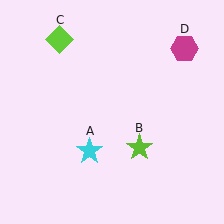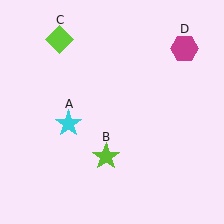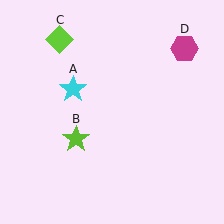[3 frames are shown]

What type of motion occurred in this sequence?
The cyan star (object A), lime star (object B) rotated clockwise around the center of the scene.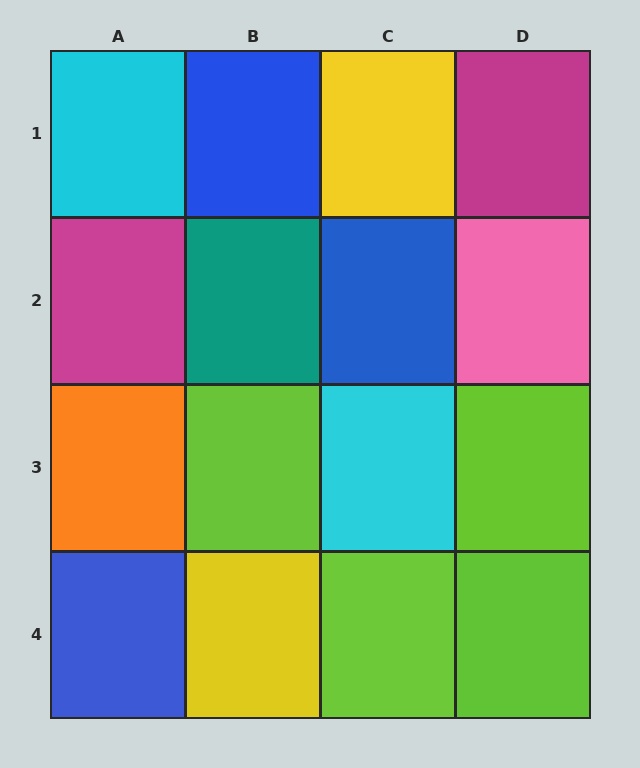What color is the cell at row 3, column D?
Lime.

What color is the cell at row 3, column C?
Cyan.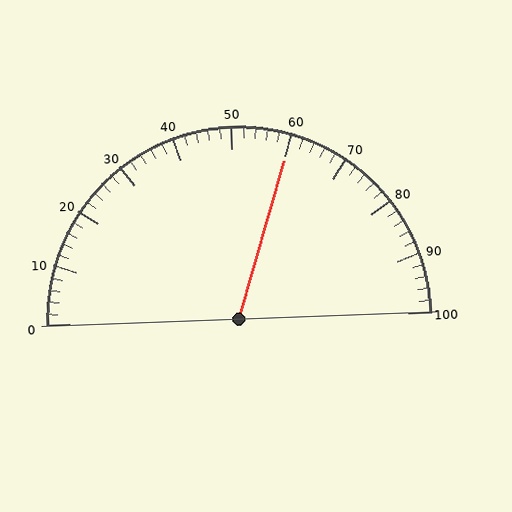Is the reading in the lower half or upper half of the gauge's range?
The reading is in the upper half of the range (0 to 100).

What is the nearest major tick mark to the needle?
The nearest major tick mark is 60.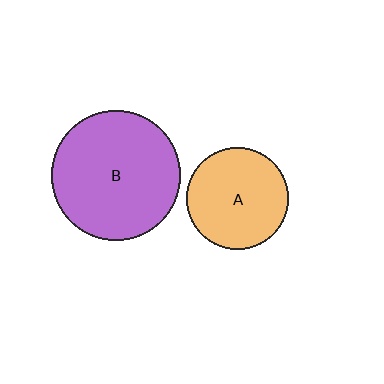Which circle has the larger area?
Circle B (purple).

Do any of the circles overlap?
No, none of the circles overlap.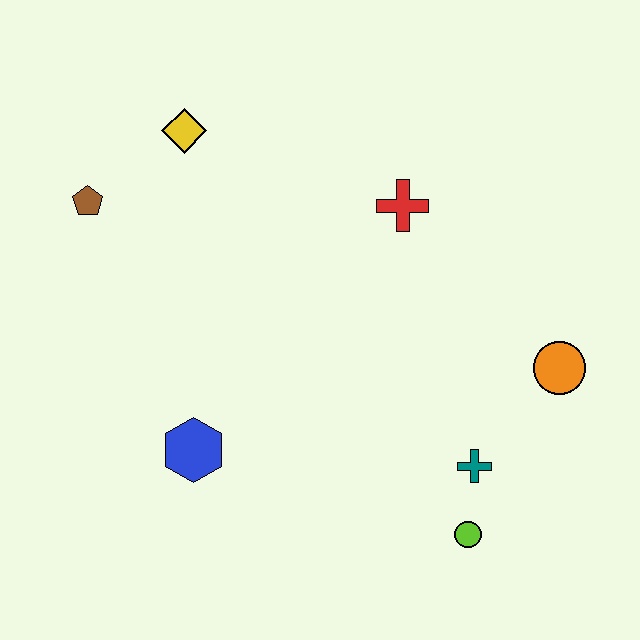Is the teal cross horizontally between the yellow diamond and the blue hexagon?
No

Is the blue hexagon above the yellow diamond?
No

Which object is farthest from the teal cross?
The brown pentagon is farthest from the teal cross.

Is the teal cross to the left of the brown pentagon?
No